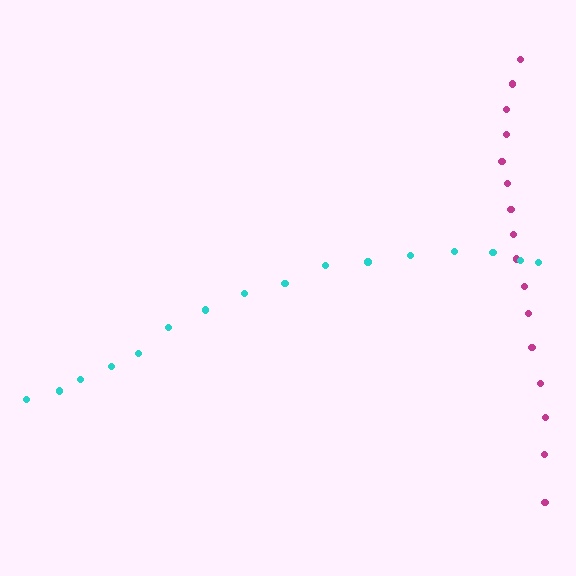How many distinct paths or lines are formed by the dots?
There are 2 distinct paths.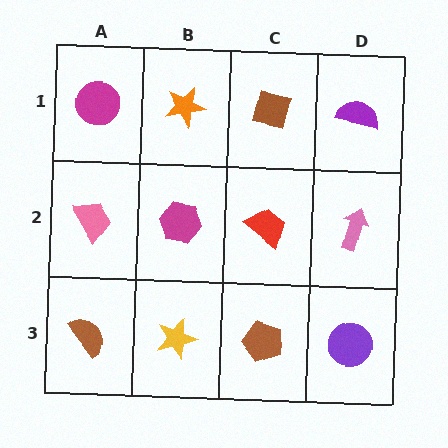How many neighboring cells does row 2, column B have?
4.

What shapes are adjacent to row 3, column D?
A pink arrow (row 2, column D), a brown pentagon (row 3, column C).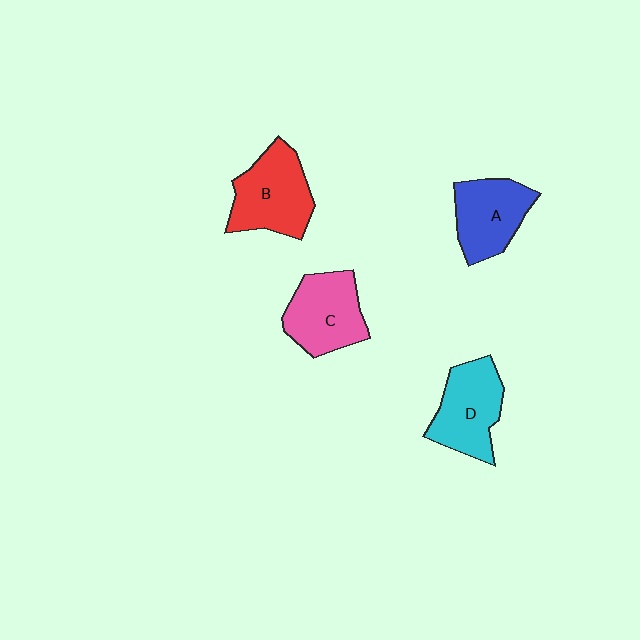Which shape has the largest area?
Shape B (red).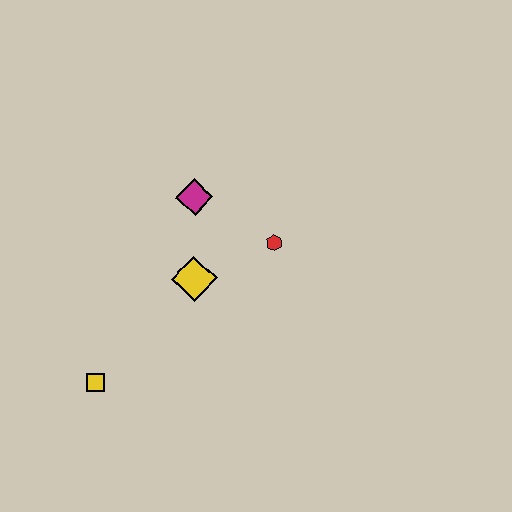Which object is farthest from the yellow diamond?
The yellow square is farthest from the yellow diamond.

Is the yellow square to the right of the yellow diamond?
No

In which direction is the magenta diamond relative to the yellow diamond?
The magenta diamond is above the yellow diamond.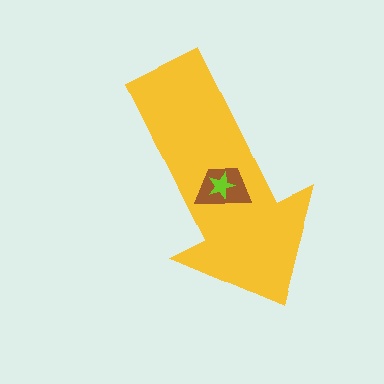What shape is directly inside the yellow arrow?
The brown trapezoid.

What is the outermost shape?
The yellow arrow.